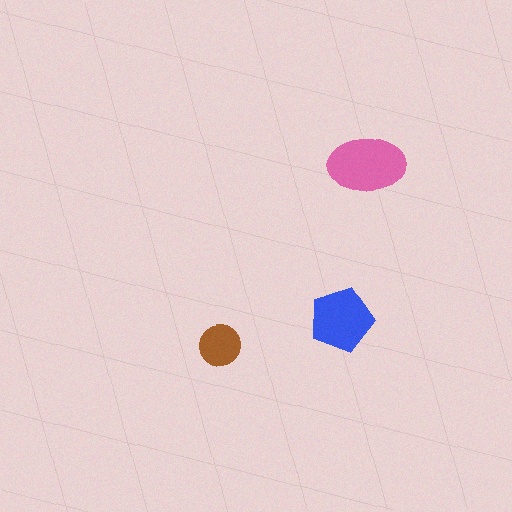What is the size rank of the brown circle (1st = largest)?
3rd.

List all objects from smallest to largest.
The brown circle, the blue pentagon, the pink ellipse.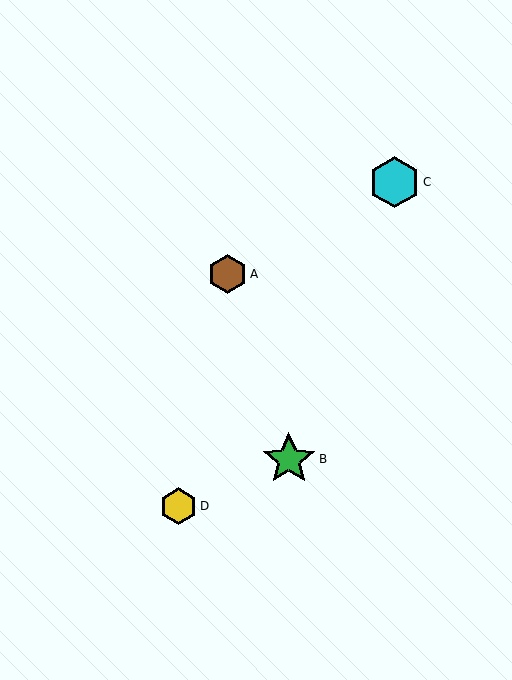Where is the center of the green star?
The center of the green star is at (289, 459).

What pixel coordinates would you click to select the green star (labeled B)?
Click at (289, 459) to select the green star B.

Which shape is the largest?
The green star (labeled B) is the largest.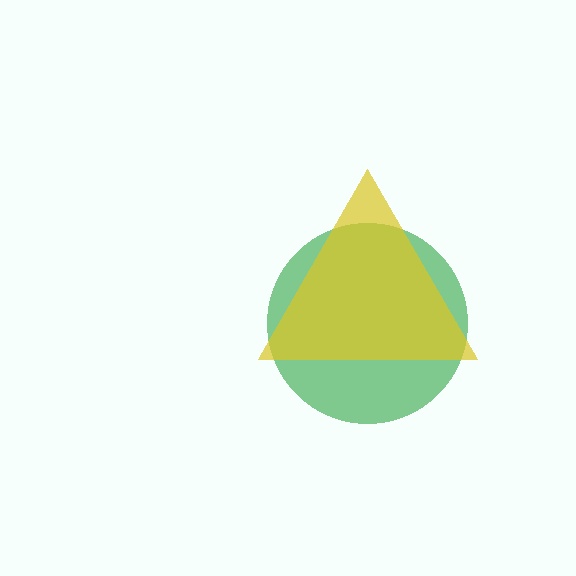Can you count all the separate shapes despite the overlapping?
Yes, there are 2 separate shapes.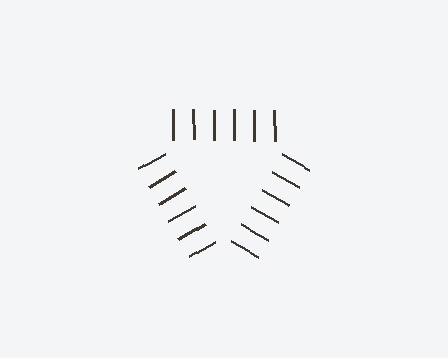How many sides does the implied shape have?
3 sides — the line-ends trace a triangle.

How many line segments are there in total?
18 — 6 along each of the 3 edges.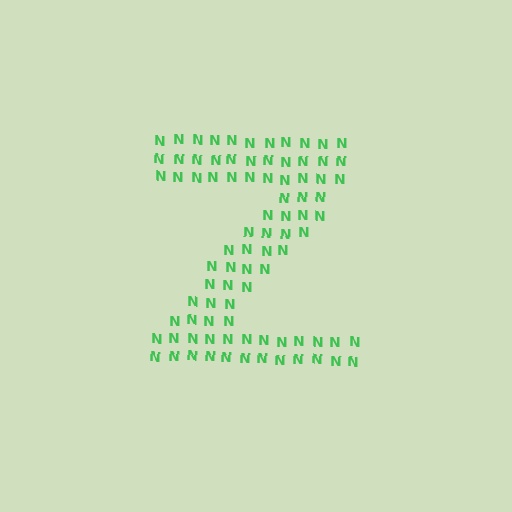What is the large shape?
The large shape is the letter Z.